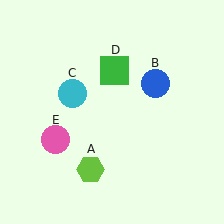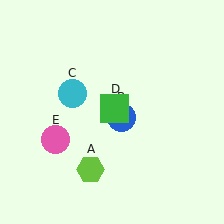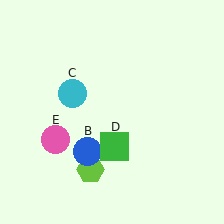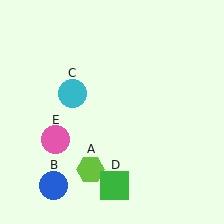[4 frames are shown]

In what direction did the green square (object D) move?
The green square (object D) moved down.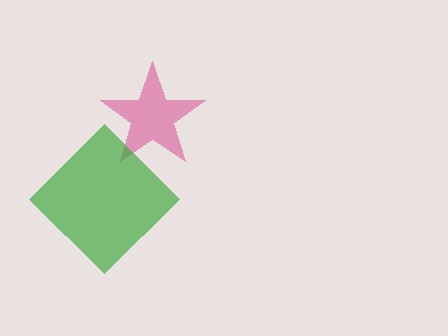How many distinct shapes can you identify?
There are 2 distinct shapes: a magenta star, a green diamond.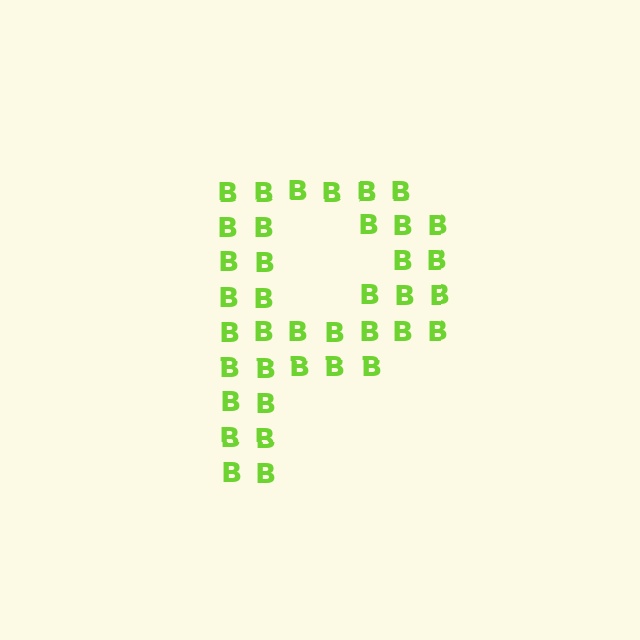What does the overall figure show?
The overall figure shows the letter P.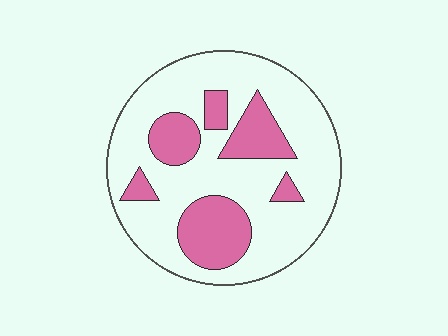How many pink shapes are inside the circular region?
6.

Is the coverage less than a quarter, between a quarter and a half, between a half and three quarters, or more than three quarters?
Between a quarter and a half.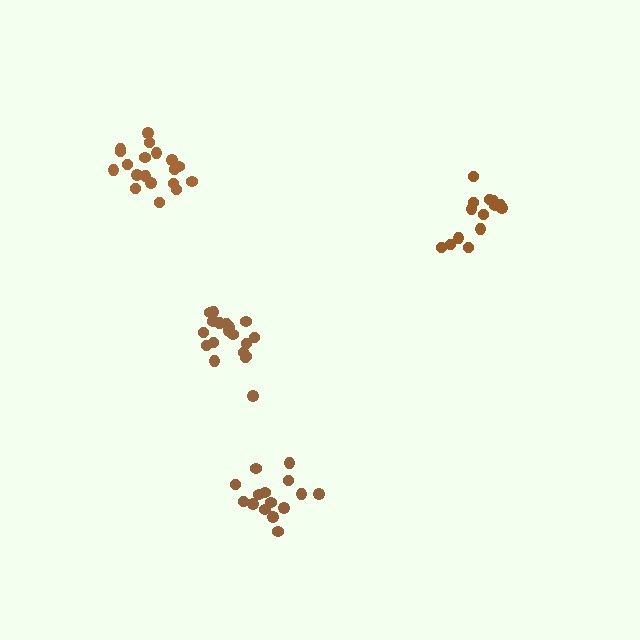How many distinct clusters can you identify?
There are 4 distinct clusters.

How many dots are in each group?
Group 1: 19 dots, Group 2: 15 dots, Group 3: 14 dots, Group 4: 20 dots (68 total).